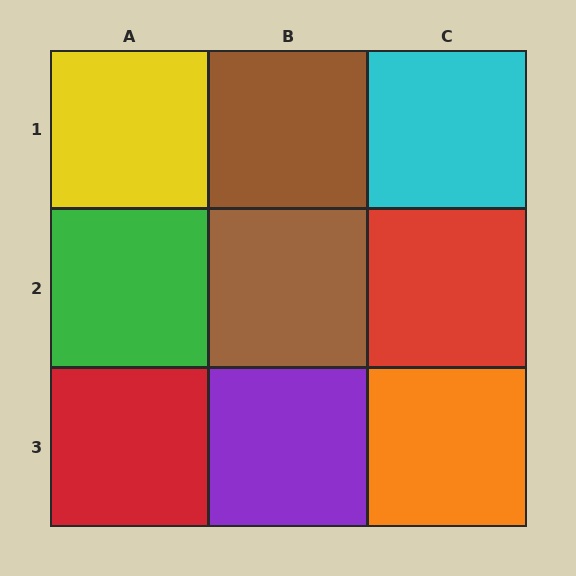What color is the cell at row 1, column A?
Yellow.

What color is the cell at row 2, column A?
Green.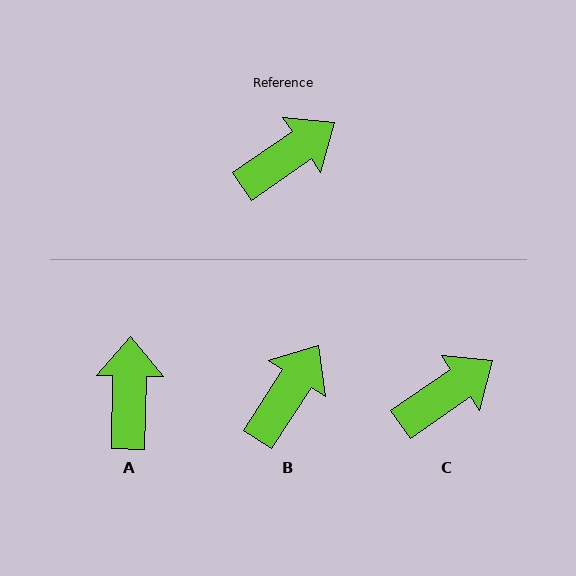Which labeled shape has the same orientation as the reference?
C.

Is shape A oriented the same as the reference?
No, it is off by about 54 degrees.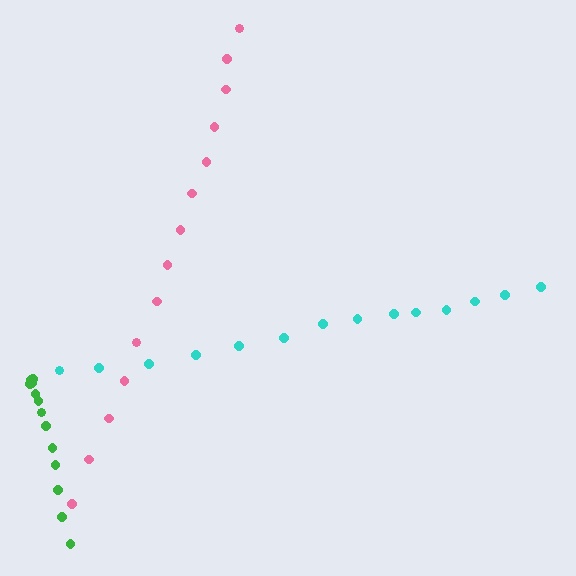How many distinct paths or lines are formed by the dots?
There are 3 distinct paths.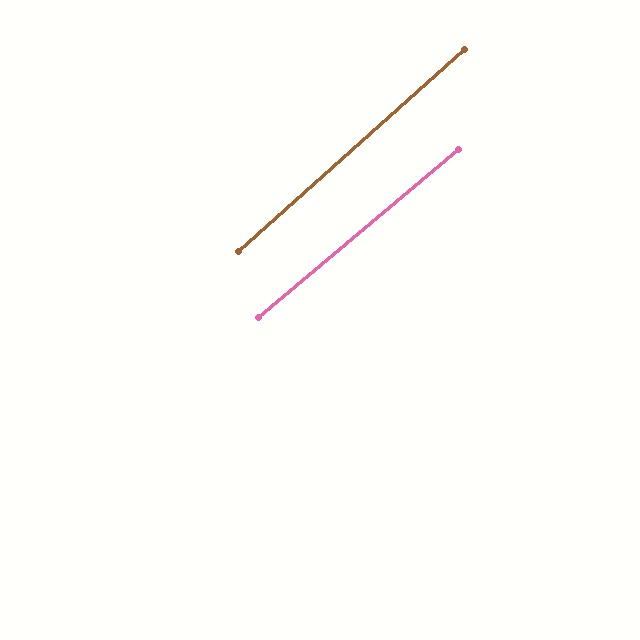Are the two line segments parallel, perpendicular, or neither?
Parallel — their directions differ by only 1.9°.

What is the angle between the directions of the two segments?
Approximately 2 degrees.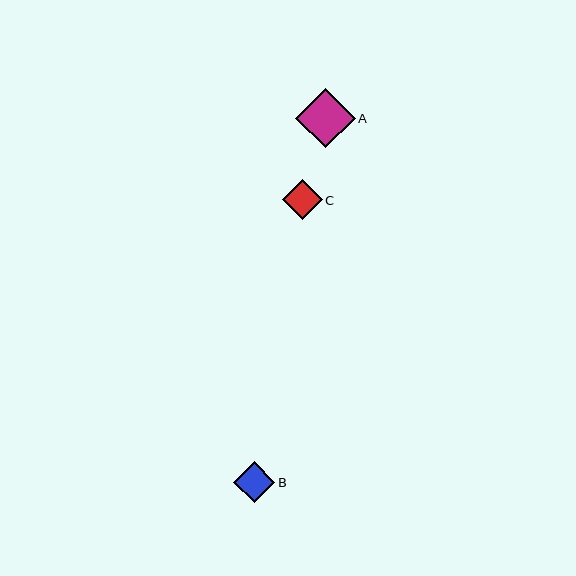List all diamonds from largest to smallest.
From largest to smallest: A, B, C.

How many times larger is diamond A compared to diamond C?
Diamond A is approximately 1.5 times the size of diamond C.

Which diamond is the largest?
Diamond A is the largest with a size of approximately 59 pixels.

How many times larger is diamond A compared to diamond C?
Diamond A is approximately 1.5 times the size of diamond C.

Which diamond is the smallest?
Diamond C is the smallest with a size of approximately 40 pixels.